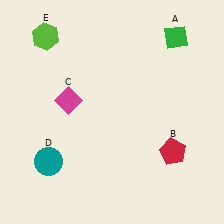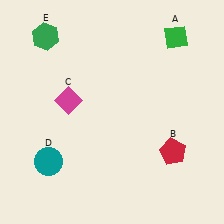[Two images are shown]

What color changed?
The hexagon (E) changed from lime in Image 1 to green in Image 2.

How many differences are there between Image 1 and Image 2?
There is 1 difference between the two images.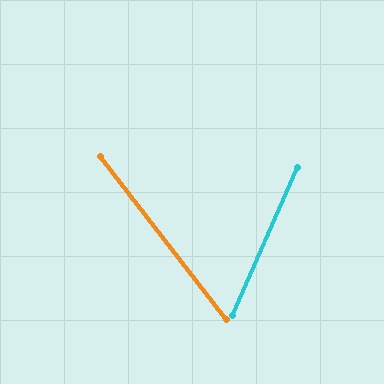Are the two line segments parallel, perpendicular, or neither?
Neither parallel nor perpendicular — they differ by about 61°.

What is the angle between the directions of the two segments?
Approximately 61 degrees.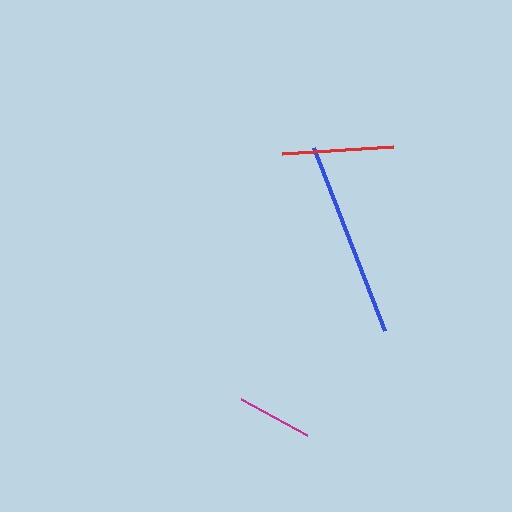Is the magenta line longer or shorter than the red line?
The red line is longer than the magenta line.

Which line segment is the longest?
The blue line is the longest at approximately 197 pixels.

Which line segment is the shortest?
The magenta line is the shortest at approximately 75 pixels.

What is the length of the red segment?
The red segment is approximately 111 pixels long.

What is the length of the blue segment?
The blue segment is approximately 197 pixels long.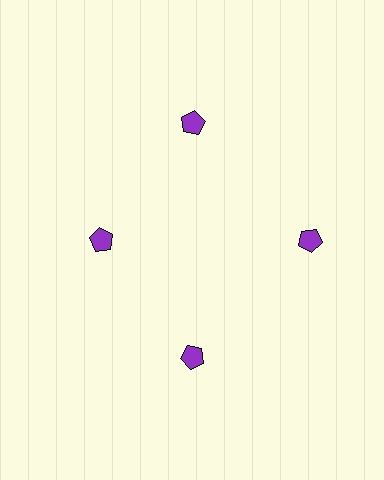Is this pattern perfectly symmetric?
No. The 4 purple pentagons are arranged in a ring, but one element near the 9 o'clock position is pulled inward toward the center, breaking the 4-fold rotational symmetry.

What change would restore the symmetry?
The symmetry would be restored by moving it outward, back onto the ring so that all 4 pentagons sit at equal angles and equal distance from the center.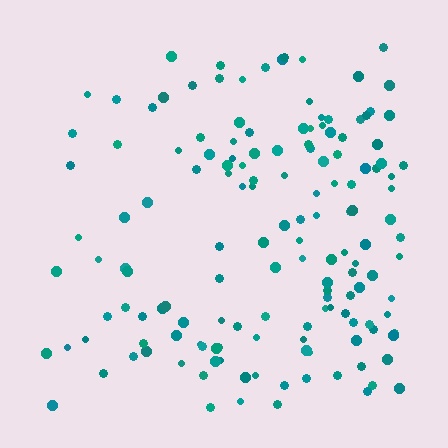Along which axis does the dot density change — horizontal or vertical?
Horizontal.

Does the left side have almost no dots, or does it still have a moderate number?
Still a moderate number, just noticeably fewer than the right.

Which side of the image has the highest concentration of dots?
The right.